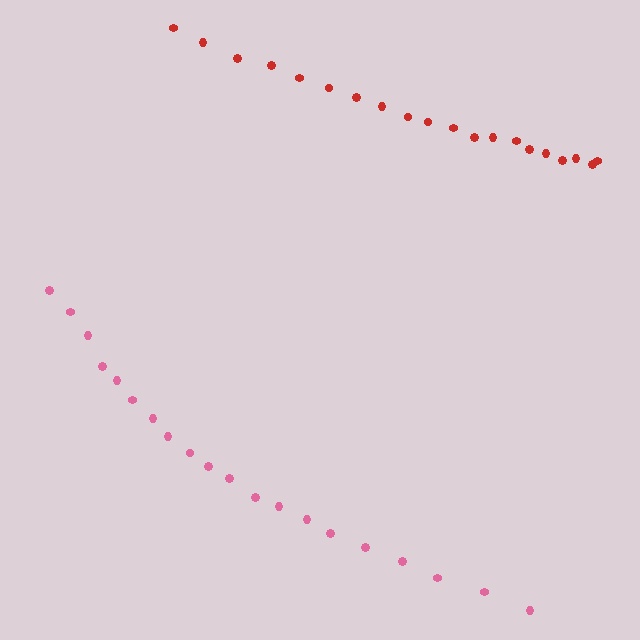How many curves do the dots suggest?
There are 2 distinct paths.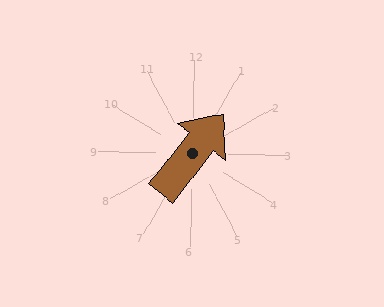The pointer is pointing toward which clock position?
Roughly 1 o'clock.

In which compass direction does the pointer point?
Northeast.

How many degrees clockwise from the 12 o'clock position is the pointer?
Approximately 37 degrees.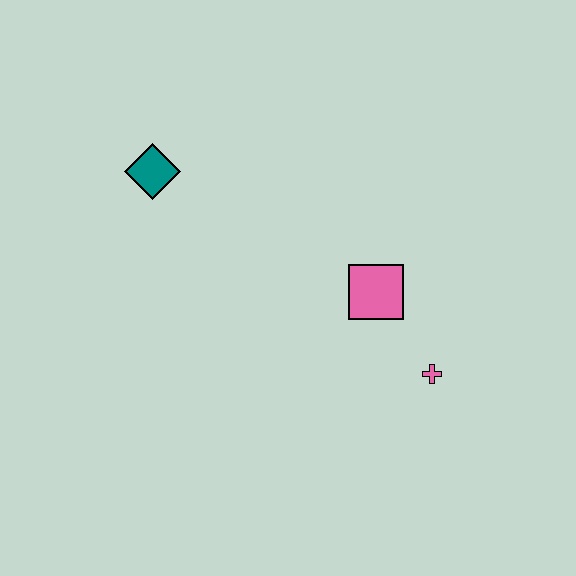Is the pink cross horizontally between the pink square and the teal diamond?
No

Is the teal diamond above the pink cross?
Yes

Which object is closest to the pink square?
The pink cross is closest to the pink square.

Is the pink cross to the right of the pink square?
Yes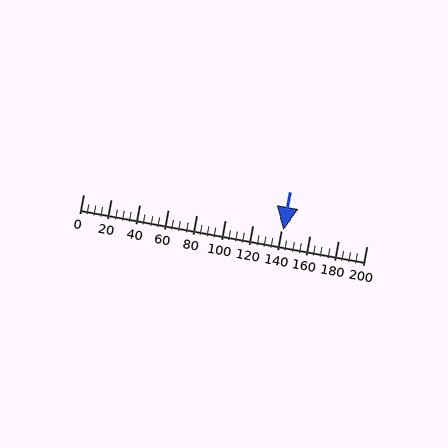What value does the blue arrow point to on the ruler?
The blue arrow points to approximately 142.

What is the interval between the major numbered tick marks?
The major tick marks are spaced 20 units apart.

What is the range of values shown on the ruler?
The ruler shows values from 0 to 200.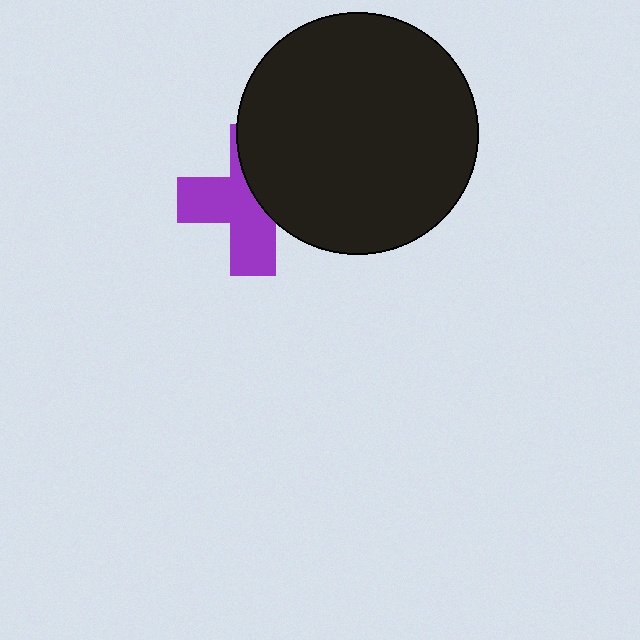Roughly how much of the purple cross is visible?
About half of it is visible (roughly 56%).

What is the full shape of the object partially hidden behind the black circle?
The partially hidden object is a purple cross.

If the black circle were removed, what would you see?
You would see the complete purple cross.